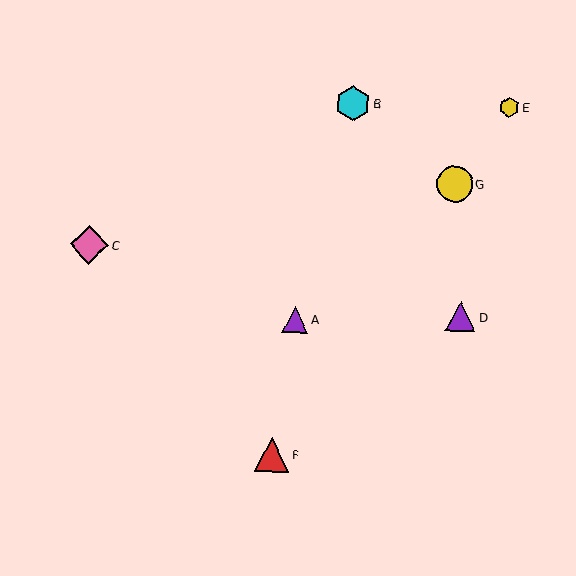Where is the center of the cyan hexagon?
The center of the cyan hexagon is at (353, 103).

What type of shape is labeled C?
Shape C is a pink diamond.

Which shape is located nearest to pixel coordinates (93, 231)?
The pink diamond (labeled C) at (89, 245) is nearest to that location.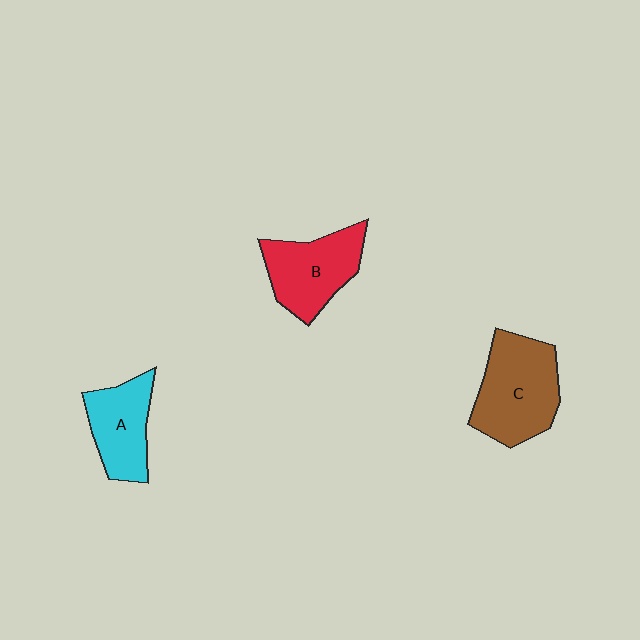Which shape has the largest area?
Shape C (brown).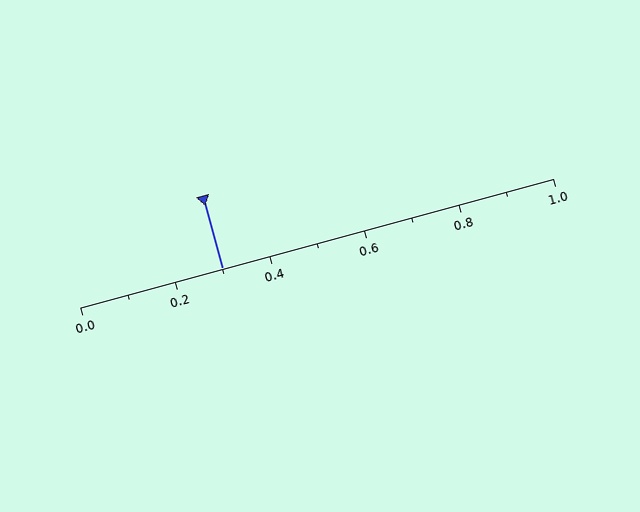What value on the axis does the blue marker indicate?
The marker indicates approximately 0.3.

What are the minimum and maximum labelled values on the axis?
The axis runs from 0.0 to 1.0.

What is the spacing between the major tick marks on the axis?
The major ticks are spaced 0.2 apart.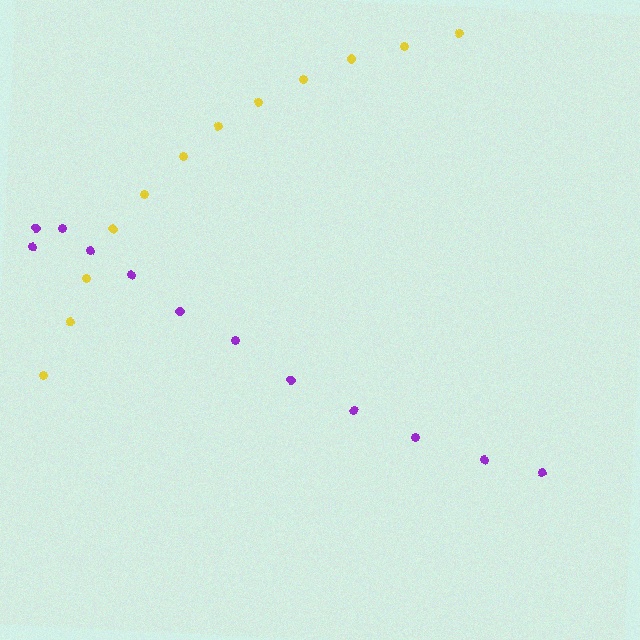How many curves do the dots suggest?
There are 2 distinct paths.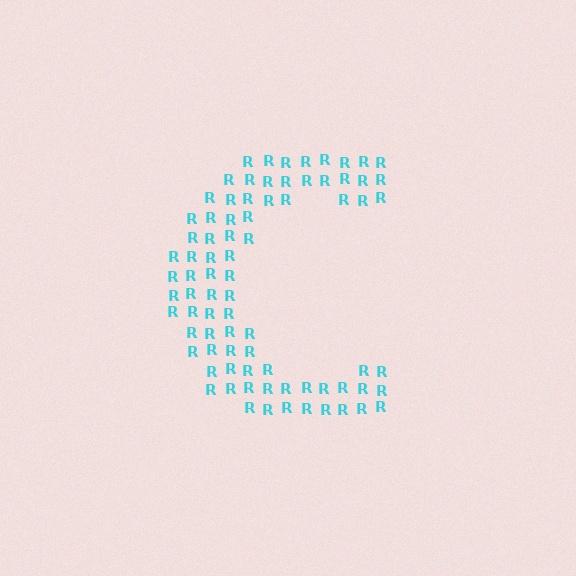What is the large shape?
The large shape is the letter C.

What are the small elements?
The small elements are letter R's.